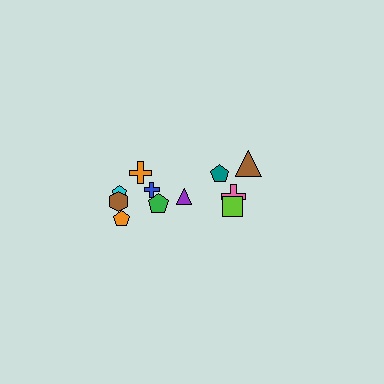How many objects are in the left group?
There are 7 objects.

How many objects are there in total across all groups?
There are 11 objects.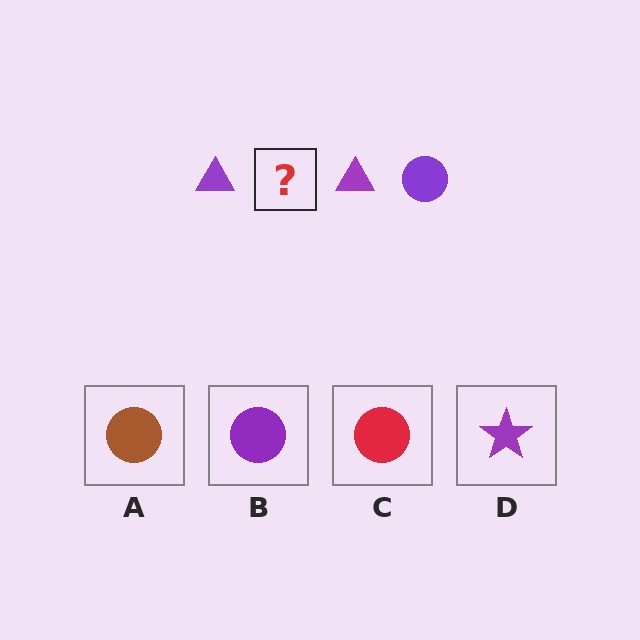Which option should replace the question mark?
Option B.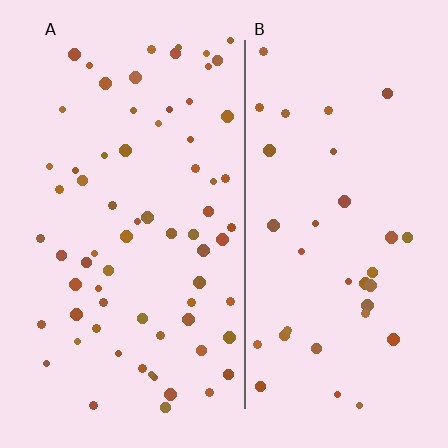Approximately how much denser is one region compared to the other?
Approximately 2.0× — region A over region B.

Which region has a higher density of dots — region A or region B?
A (the left).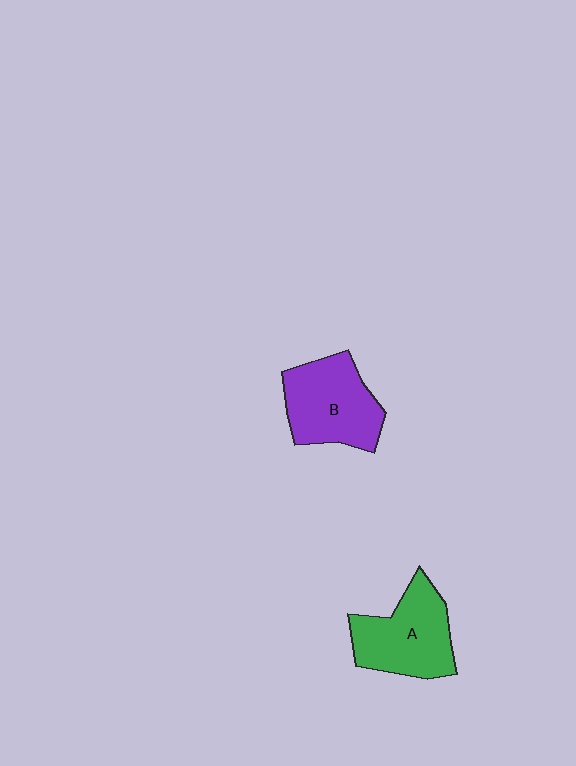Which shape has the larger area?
Shape A (green).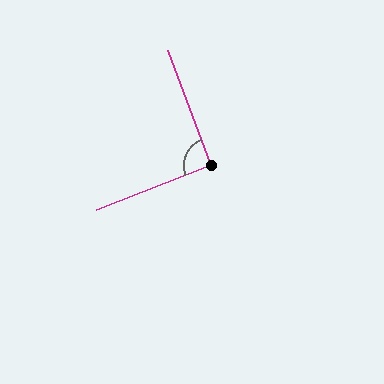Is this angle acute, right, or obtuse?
It is approximately a right angle.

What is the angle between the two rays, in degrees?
Approximately 91 degrees.